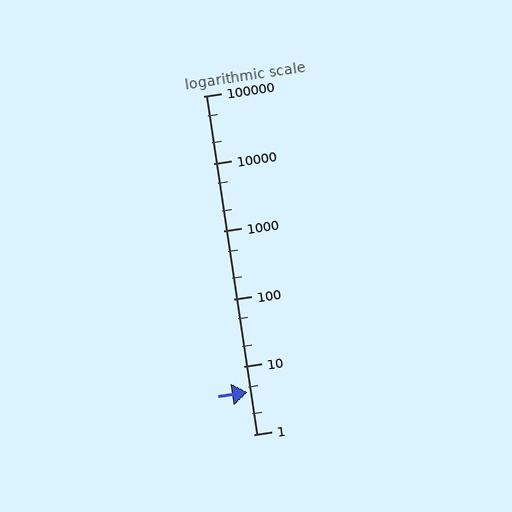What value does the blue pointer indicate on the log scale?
The pointer indicates approximately 4.2.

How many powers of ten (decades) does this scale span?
The scale spans 5 decades, from 1 to 100000.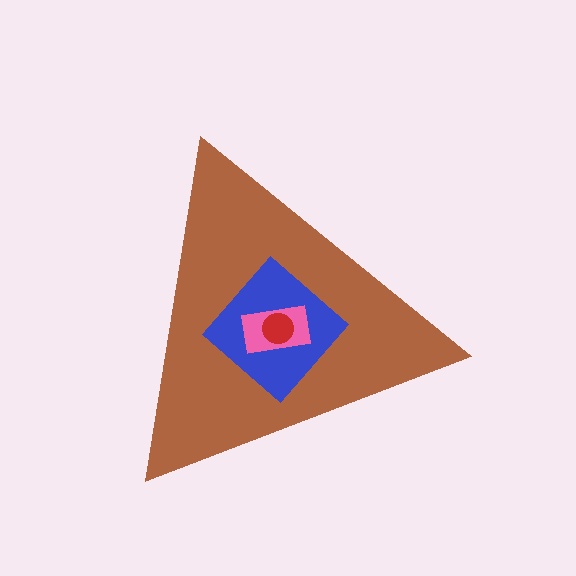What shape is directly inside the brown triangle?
The blue diamond.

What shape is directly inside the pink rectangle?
The red circle.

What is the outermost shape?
The brown triangle.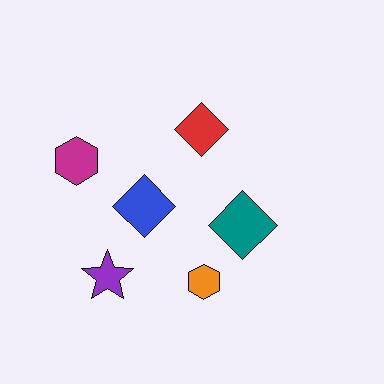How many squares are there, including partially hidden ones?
There are no squares.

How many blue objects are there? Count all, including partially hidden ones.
There is 1 blue object.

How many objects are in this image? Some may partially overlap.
There are 6 objects.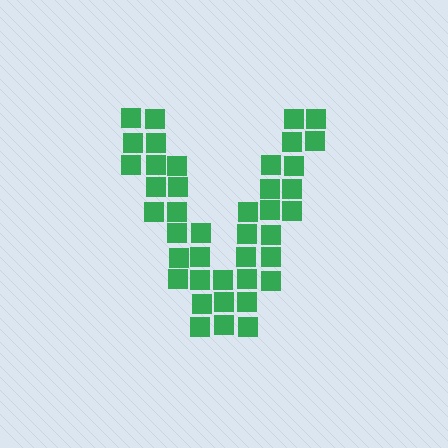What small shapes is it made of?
It is made of small squares.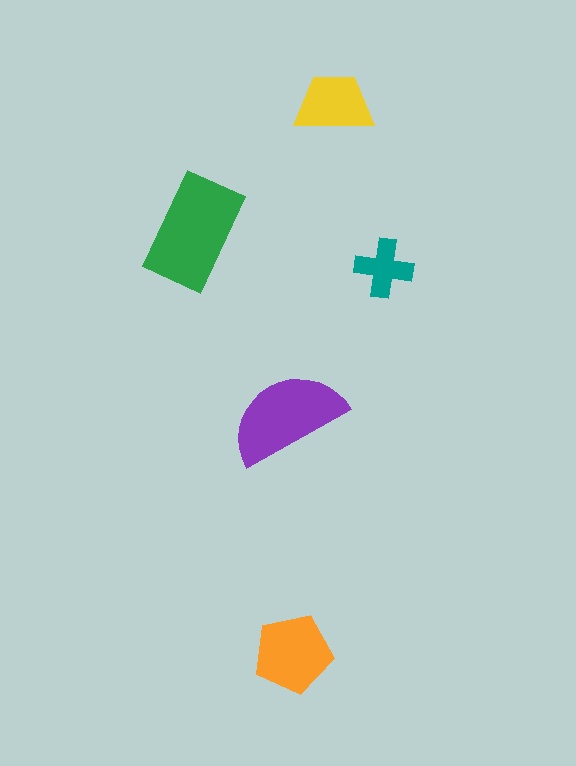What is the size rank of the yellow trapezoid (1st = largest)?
4th.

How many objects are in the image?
There are 5 objects in the image.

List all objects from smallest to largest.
The teal cross, the yellow trapezoid, the orange pentagon, the purple semicircle, the green rectangle.